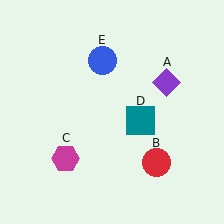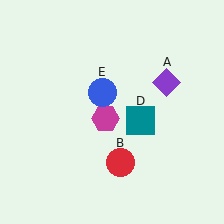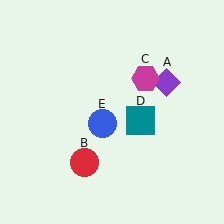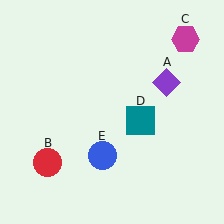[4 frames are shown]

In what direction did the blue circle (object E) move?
The blue circle (object E) moved down.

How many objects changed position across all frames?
3 objects changed position: red circle (object B), magenta hexagon (object C), blue circle (object E).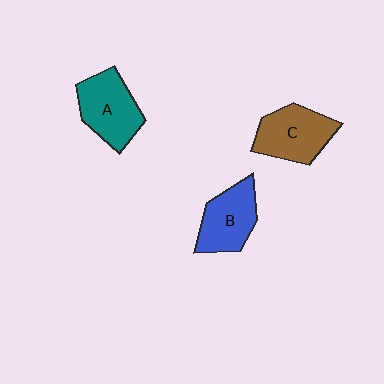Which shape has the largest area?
Shape A (teal).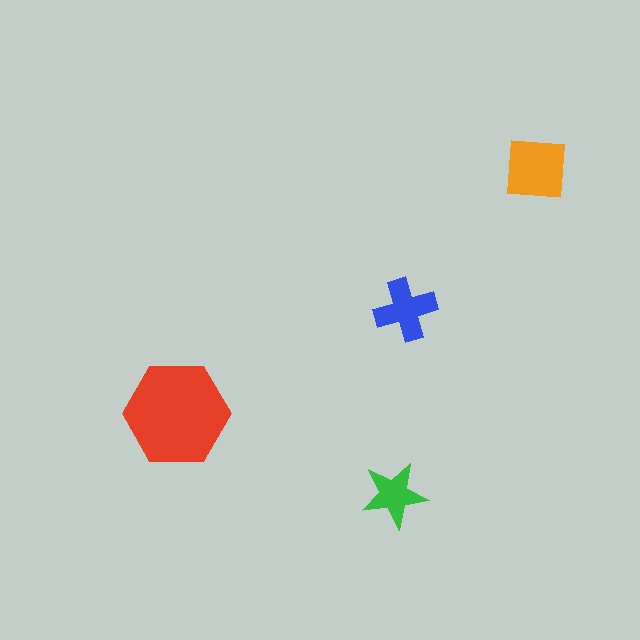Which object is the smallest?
The green star.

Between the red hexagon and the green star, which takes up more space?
The red hexagon.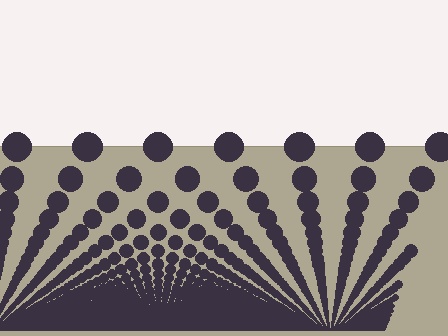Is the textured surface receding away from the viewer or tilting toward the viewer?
The surface appears to tilt toward the viewer. Texture elements get larger and sparser toward the top.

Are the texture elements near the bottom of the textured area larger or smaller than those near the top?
Smaller. The gradient is inverted — elements near the bottom are smaller and denser.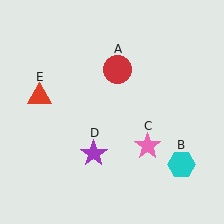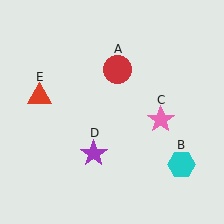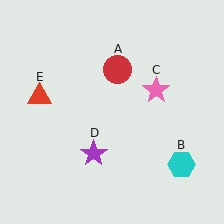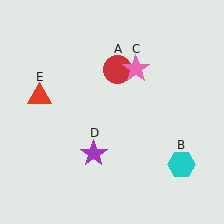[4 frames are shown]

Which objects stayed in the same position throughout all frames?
Red circle (object A) and cyan hexagon (object B) and purple star (object D) and red triangle (object E) remained stationary.